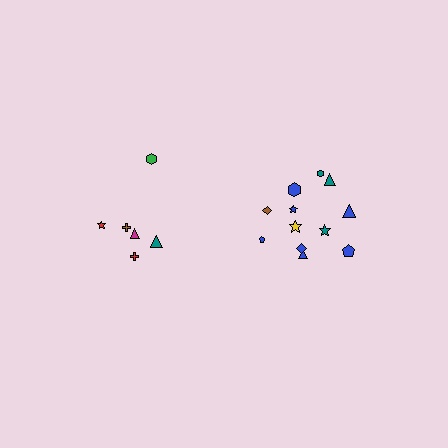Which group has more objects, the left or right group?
The right group.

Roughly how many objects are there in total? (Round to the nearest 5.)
Roughly 20 objects in total.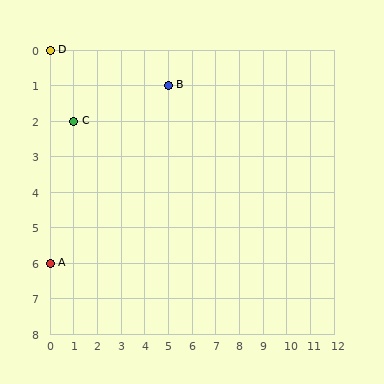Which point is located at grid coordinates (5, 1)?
Point B is at (5, 1).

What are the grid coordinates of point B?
Point B is at grid coordinates (5, 1).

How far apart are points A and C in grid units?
Points A and C are 1 column and 4 rows apart (about 4.1 grid units diagonally).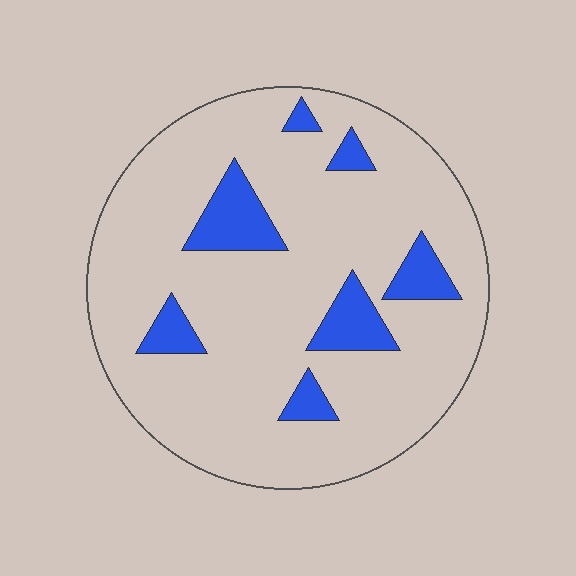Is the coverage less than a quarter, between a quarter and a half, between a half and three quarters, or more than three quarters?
Less than a quarter.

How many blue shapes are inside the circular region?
7.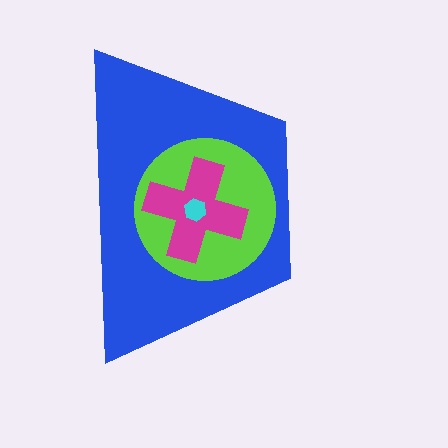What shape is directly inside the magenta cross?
The cyan hexagon.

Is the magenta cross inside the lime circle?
Yes.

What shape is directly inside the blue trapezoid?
The lime circle.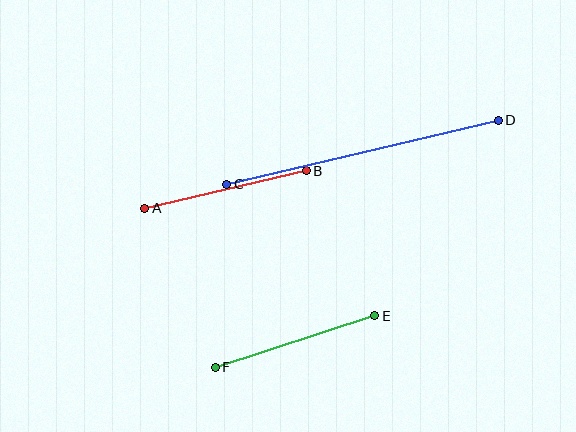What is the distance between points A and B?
The distance is approximately 166 pixels.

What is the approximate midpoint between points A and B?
The midpoint is at approximately (225, 189) pixels.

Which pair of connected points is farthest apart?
Points C and D are farthest apart.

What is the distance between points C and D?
The distance is approximately 279 pixels.